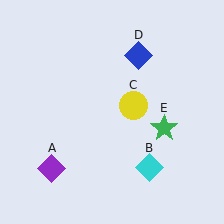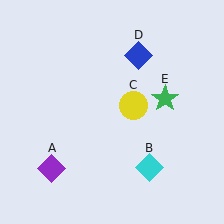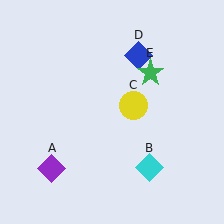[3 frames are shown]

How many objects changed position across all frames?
1 object changed position: green star (object E).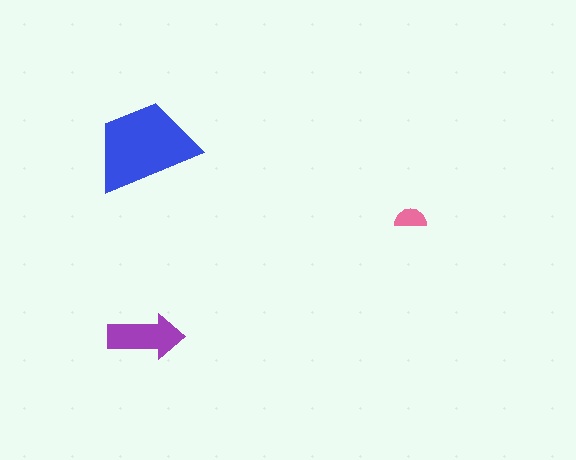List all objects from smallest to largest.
The pink semicircle, the purple arrow, the blue trapezoid.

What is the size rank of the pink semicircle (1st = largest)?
3rd.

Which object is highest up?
The blue trapezoid is topmost.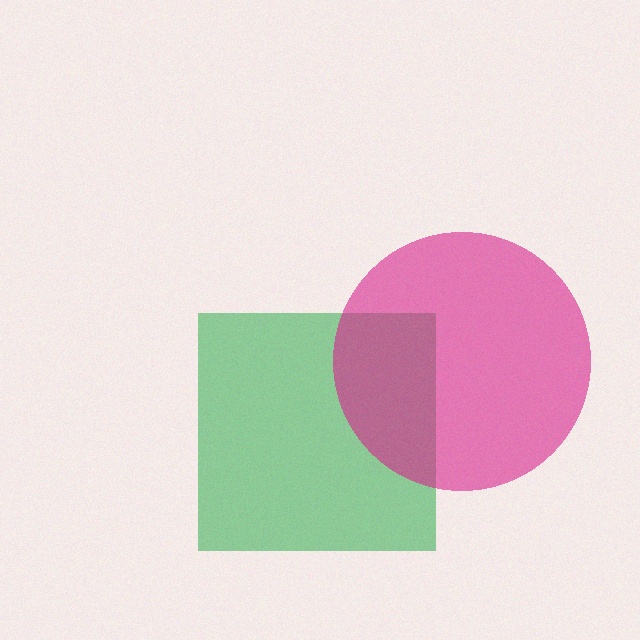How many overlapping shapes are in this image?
There are 2 overlapping shapes in the image.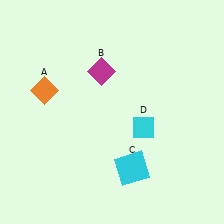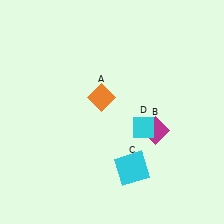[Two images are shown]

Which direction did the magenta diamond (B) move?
The magenta diamond (B) moved down.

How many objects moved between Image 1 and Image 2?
2 objects moved between the two images.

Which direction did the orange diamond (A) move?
The orange diamond (A) moved right.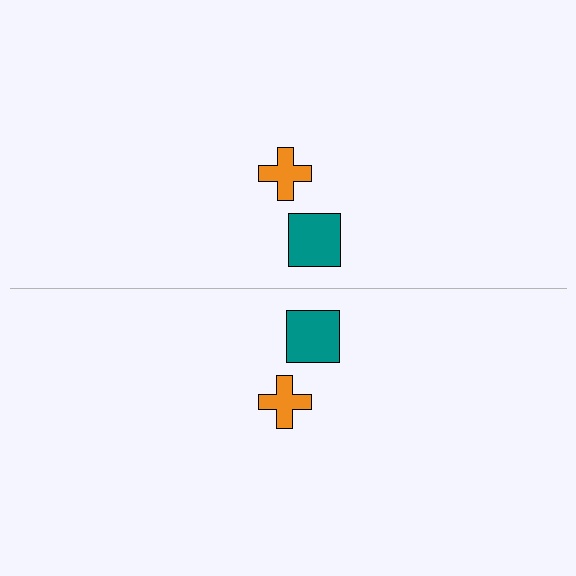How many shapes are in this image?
There are 4 shapes in this image.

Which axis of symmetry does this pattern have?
The pattern has a horizontal axis of symmetry running through the center of the image.